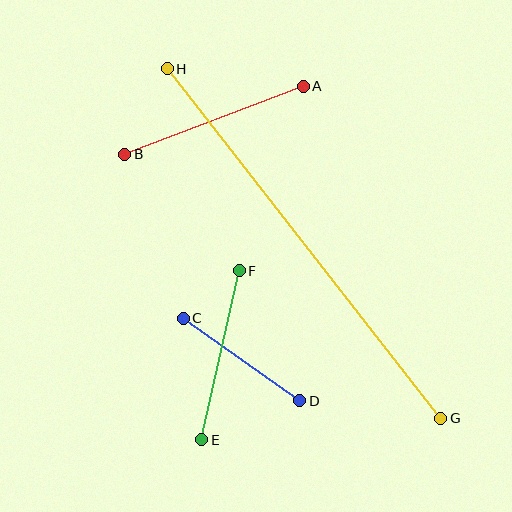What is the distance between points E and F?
The distance is approximately 173 pixels.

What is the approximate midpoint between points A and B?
The midpoint is at approximately (214, 120) pixels.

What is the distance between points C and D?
The distance is approximately 143 pixels.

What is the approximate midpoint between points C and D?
The midpoint is at approximately (241, 360) pixels.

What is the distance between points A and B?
The distance is approximately 191 pixels.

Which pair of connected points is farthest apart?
Points G and H are farthest apart.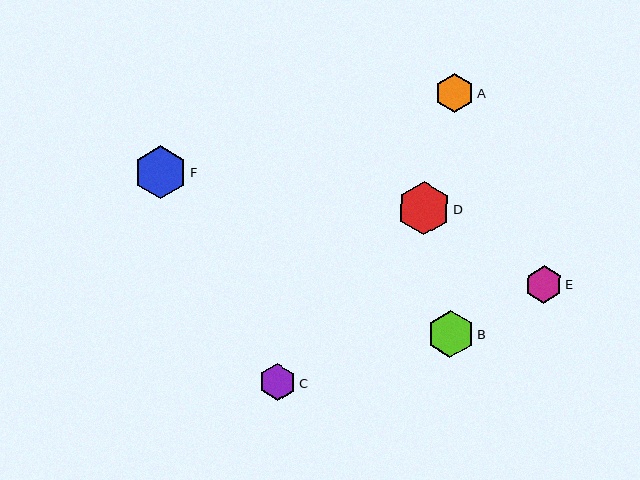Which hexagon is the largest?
Hexagon D is the largest with a size of approximately 53 pixels.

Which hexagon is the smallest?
Hexagon C is the smallest with a size of approximately 37 pixels.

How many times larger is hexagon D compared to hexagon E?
Hexagon D is approximately 1.4 times the size of hexagon E.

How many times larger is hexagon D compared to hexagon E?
Hexagon D is approximately 1.4 times the size of hexagon E.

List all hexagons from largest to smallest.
From largest to smallest: D, F, B, A, E, C.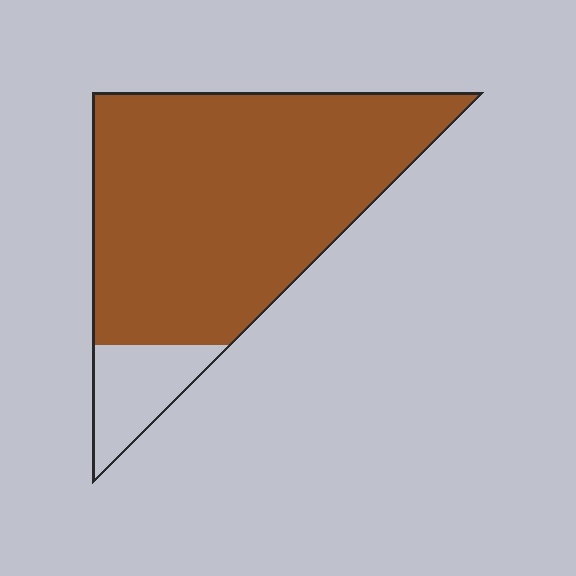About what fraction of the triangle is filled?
About seven eighths (7/8).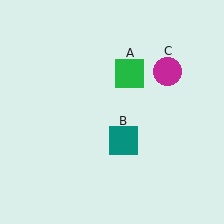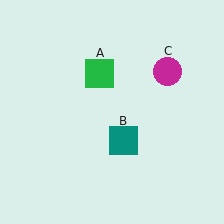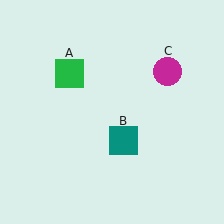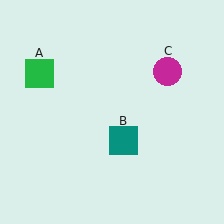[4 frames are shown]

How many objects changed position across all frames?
1 object changed position: green square (object A).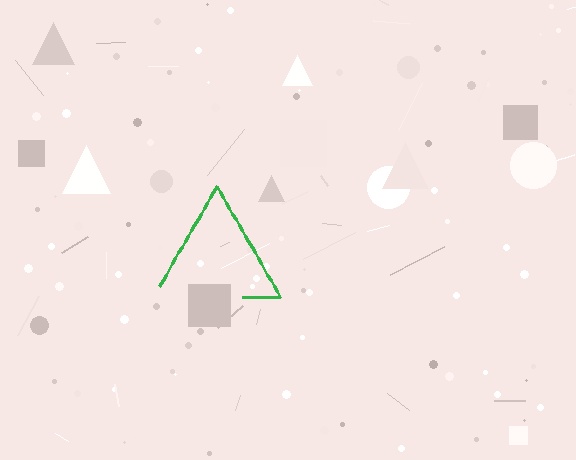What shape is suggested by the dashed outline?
The dashed outline suggests a triangle.